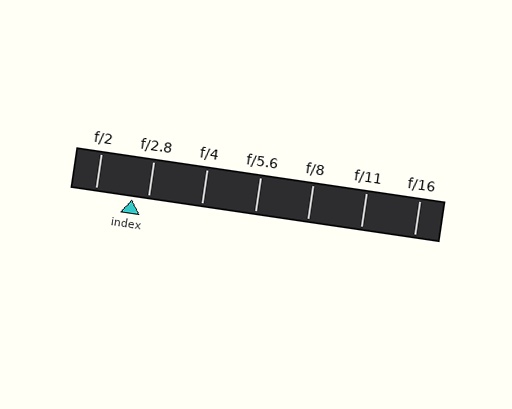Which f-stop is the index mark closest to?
The index mark is closest to f/2.8.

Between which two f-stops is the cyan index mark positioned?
The index mark is between f/2 and f/2.8.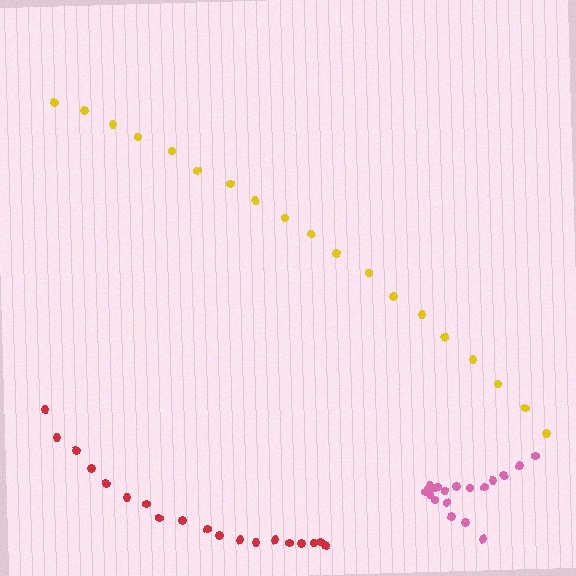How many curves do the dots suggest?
There are 3 distinct paths.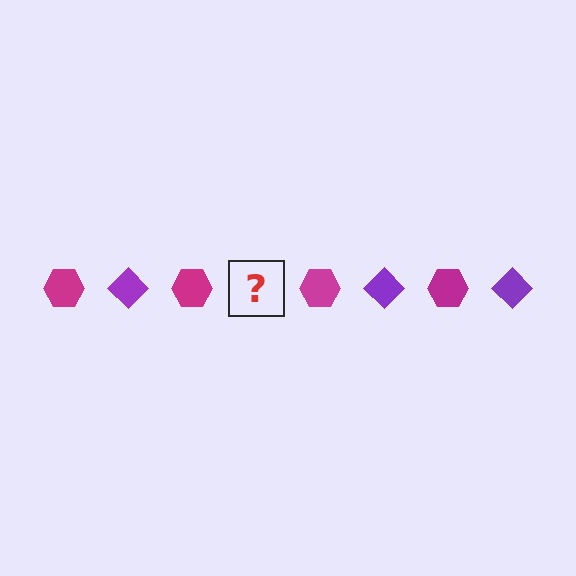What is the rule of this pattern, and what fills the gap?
The rule is that the pattern alternates between magenta hexagon and purple diamond. The gap should be filled with a purple diamond.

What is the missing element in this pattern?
The missing element is a purple diamond.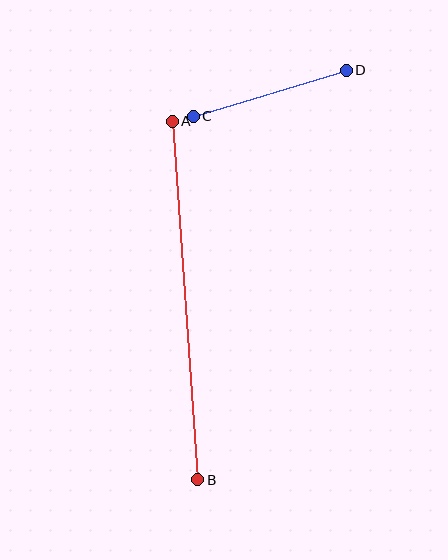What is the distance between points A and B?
The distance is approximately 360 pixels.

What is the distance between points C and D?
The distance is approximately 160 pixels.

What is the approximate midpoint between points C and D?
The midpoint is at approximately (270, 93) pixels.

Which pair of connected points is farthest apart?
Points A and B are farthest apart.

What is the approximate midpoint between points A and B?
The midpoint is at approximately (185, 300) pixels.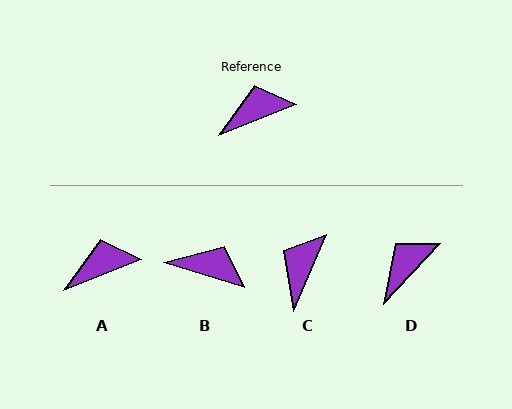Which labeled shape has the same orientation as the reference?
A.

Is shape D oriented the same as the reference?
No, it is off by about 26 degrees.